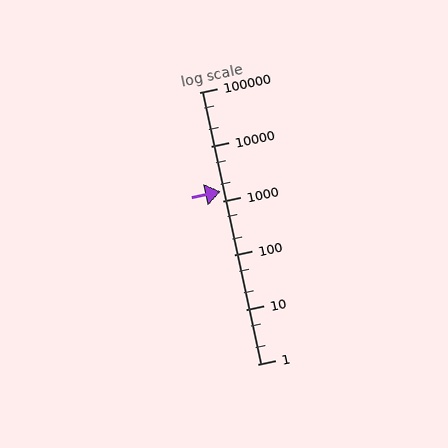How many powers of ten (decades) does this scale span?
The scale spans 5 decades, from 1 to 100000.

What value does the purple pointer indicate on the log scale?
The pointer indicates approximately 1500.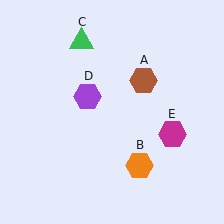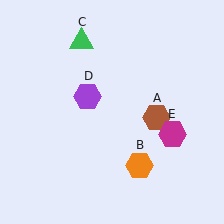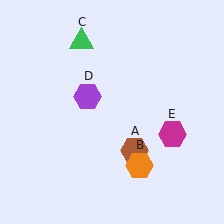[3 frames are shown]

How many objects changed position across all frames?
1 object changed position: brown hexagon (object A).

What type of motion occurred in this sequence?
The brown hexagon (object A) rotated clockwise around the center of the scene.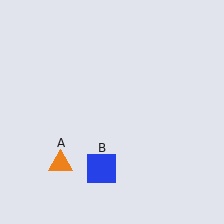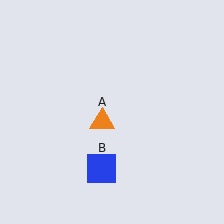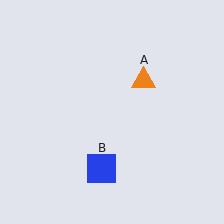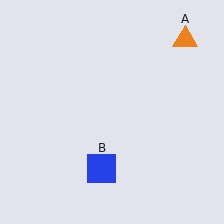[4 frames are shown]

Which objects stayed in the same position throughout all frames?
Blue square (object B) remained stationary.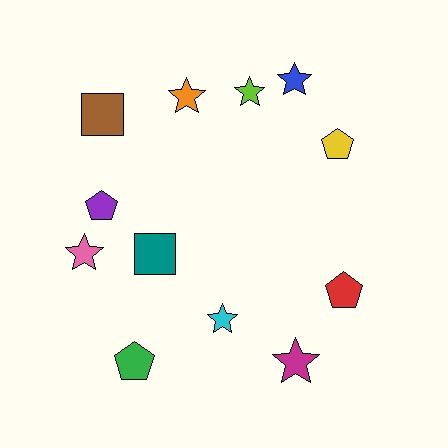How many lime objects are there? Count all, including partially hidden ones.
There is 1 lime object.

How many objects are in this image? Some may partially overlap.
There are 12 objects.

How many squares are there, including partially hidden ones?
There are 2 squares.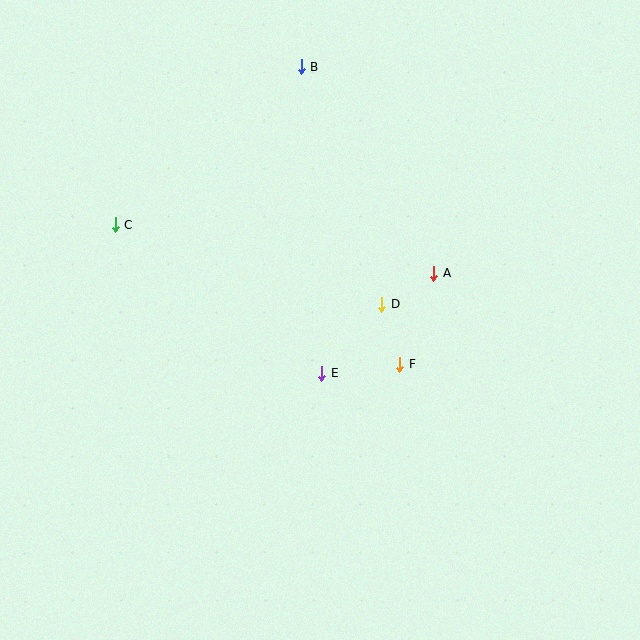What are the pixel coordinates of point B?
Point B is at (301, 67).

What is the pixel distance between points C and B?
The distance between C and B is 244 pixels.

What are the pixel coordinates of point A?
Point A is at (434, 273).